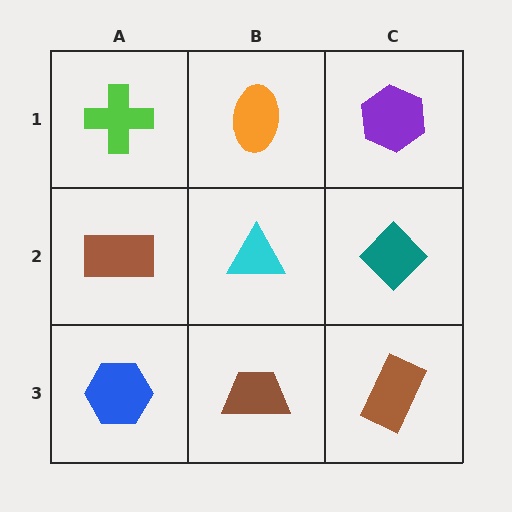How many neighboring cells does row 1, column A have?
2.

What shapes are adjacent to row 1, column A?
A brown rectangle (row 2, column A), an orange ellipse (row 1, column B).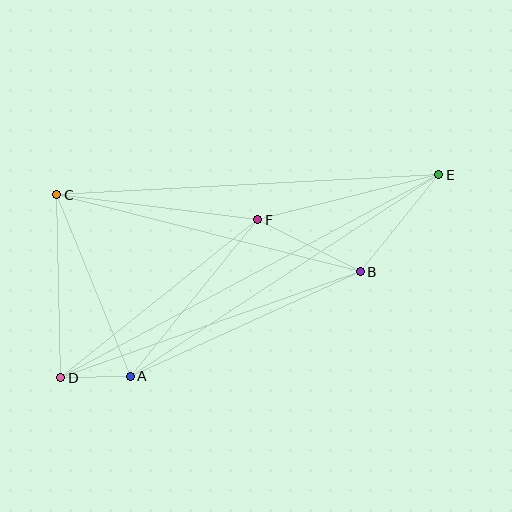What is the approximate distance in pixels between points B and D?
The distance between B and D is approximately 318 pixels.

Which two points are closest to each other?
Points A and D are closest to each other.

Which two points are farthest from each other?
Points D and E are farthest from each other.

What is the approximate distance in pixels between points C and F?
The distance between C and F is approximately 203 pixels.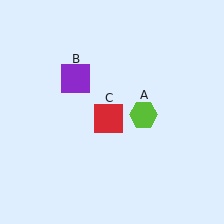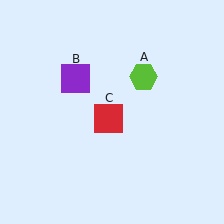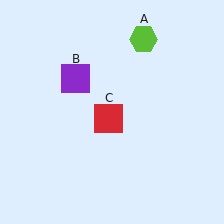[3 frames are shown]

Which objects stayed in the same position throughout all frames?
Purple square (object B) and red square (object C) remained stationary.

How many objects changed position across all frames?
1 object changed position: lime hexagon (object A).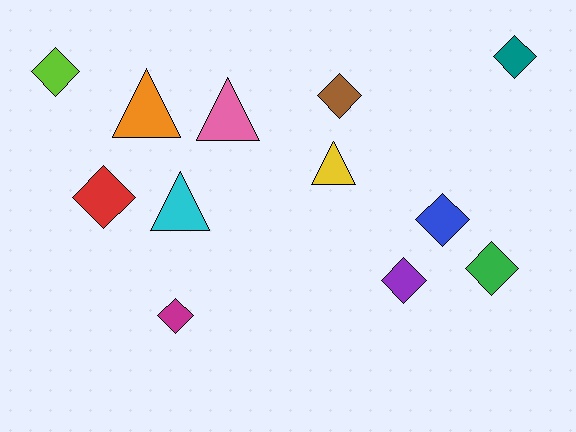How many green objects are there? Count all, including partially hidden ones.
There is 1 green object.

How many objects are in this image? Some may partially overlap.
There are 12 objects.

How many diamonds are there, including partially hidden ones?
There are 8 diamonds.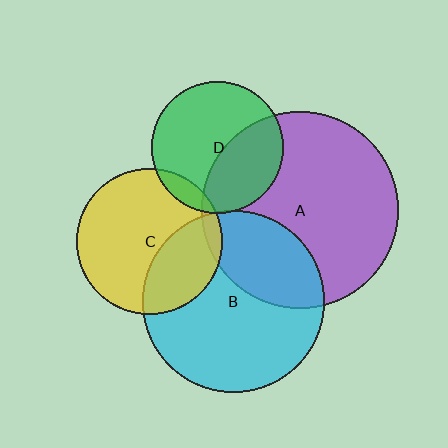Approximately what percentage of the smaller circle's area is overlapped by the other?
Approximately 30%.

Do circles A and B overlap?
Yes.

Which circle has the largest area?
Circle A (purple).